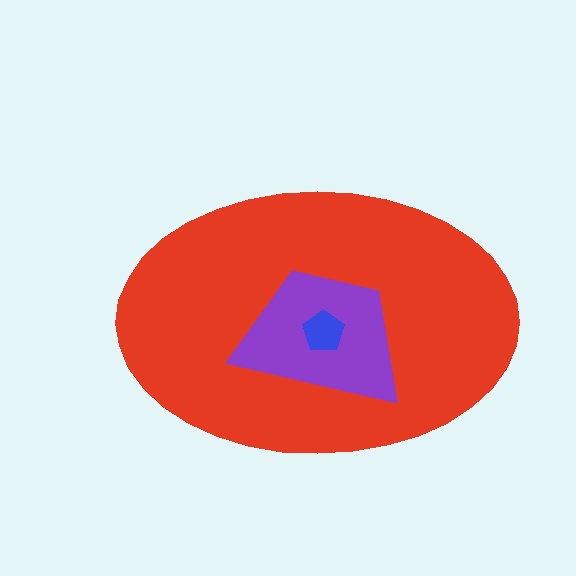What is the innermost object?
The blue pentagon.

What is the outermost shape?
The red ellipse.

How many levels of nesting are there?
3.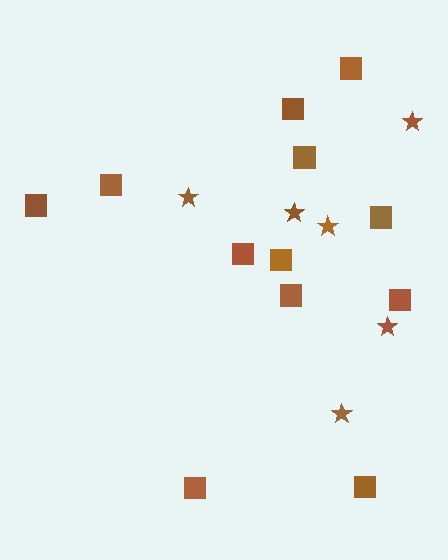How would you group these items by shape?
There are 2 groups: one group of stars (6) and one group of squares (12).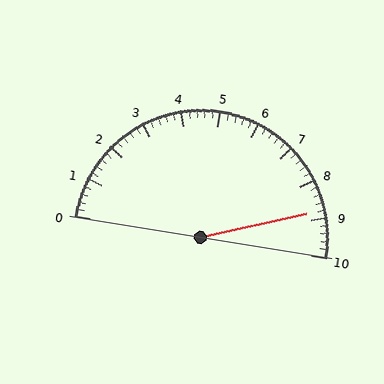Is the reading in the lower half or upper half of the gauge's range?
The reading is in the upper half of the range (0 to 10).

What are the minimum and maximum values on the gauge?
The gauge ranges from 0 to 10.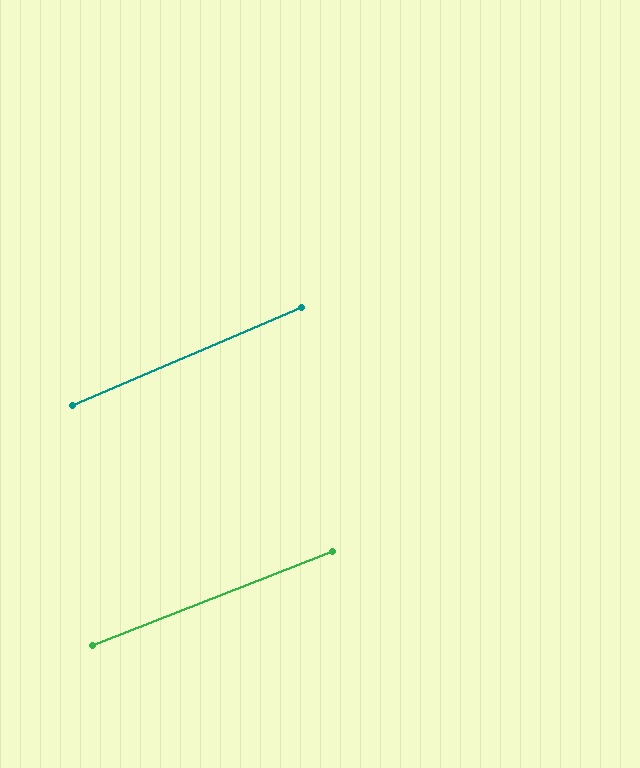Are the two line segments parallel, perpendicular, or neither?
Parallel — their directions differ by only 1.6°.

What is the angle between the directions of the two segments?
Approximately 2 degrees.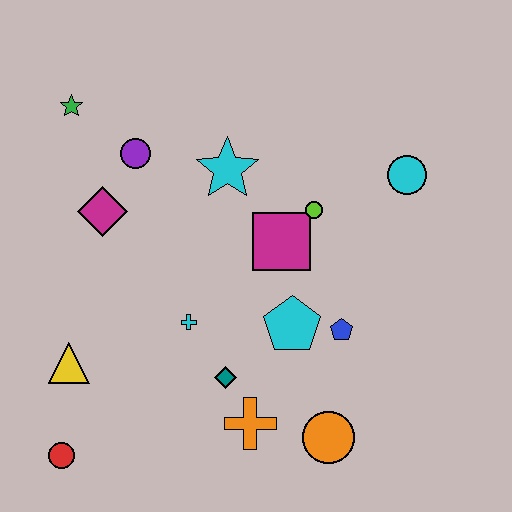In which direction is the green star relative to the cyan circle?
The green star is to the left of the cyan circle.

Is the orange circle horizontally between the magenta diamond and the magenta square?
No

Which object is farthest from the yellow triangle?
The cyan circle is farthest from the yellow triangle.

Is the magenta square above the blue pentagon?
Yes